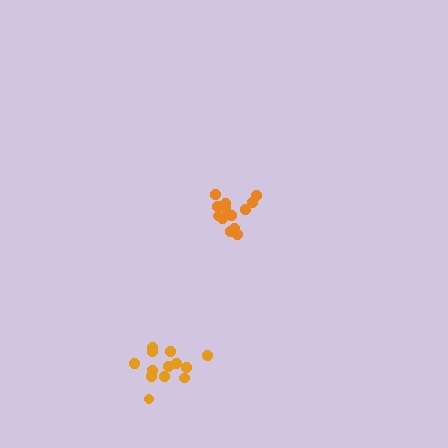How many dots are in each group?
Group 1: 14 dots, Group 2: 14 dots (28 total).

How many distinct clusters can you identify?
There are 2 distinct clusters.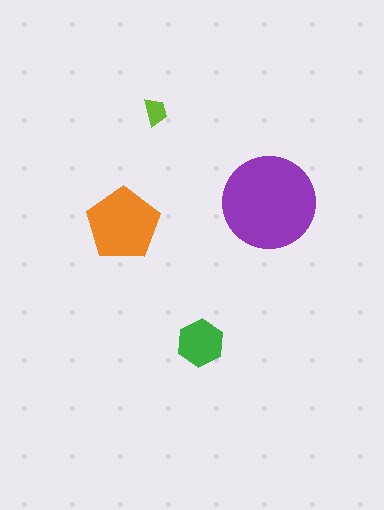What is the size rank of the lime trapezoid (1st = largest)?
4th.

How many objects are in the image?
There are 4 objects in the image.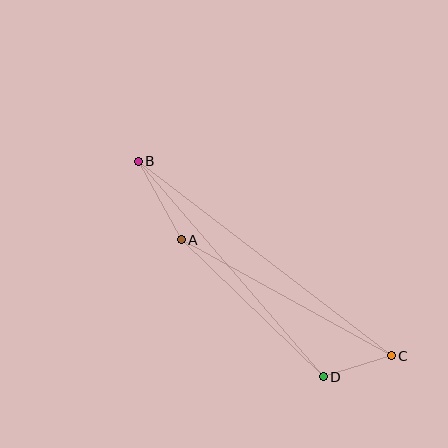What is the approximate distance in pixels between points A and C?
The distance between A and C is approximately 240 pixels.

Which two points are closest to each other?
Points C and D are closest to each other.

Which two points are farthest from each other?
Points B and C are farthest from each other.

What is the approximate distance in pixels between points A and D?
The distance between A and D is approximately 197 pixels.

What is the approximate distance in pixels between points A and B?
The distance between A and B is approximately 90 pixels.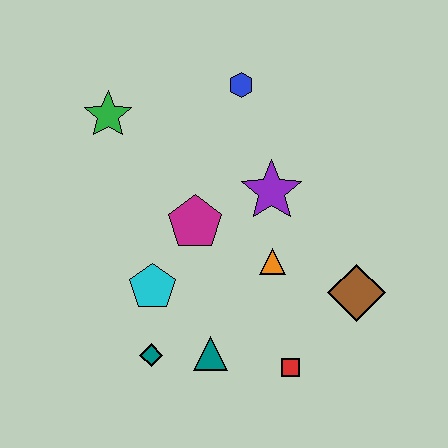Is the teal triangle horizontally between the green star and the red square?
Yes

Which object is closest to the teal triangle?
The teal diamond is closest to the teal triangle.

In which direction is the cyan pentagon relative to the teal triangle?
The cyan pentagon is above the teal triangle.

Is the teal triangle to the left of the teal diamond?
No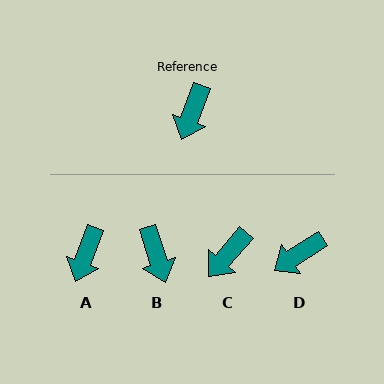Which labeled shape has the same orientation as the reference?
A.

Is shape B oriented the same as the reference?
No, it is off by about 38 degrees.